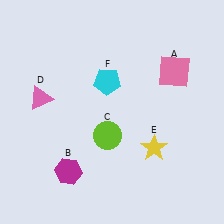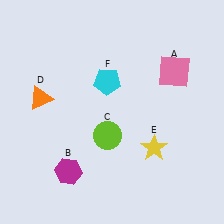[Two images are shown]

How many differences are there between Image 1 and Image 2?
There is 1 difference between the two images.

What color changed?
The triangle (D) changed from pink in Image 1 to orange in Image 2.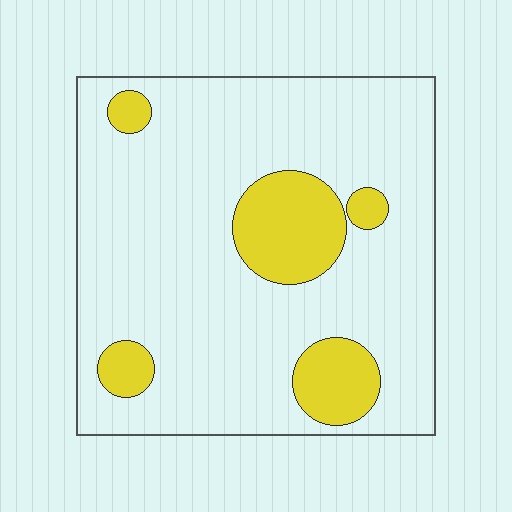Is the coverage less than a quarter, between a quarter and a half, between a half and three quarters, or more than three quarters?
Less than a quarter.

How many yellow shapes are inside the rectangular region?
5.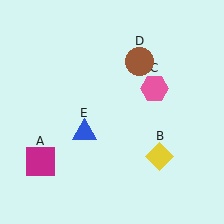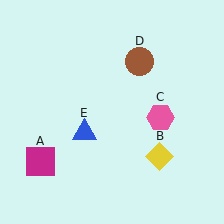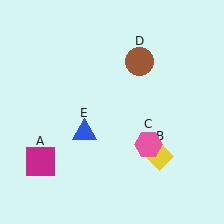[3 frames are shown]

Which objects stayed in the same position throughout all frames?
Magenta square (object A) and yellow diamond (object B) and brown circle (object D) and blue triangle (object E) remained stationary.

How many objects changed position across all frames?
1 object changed position: pink hexagon (object C).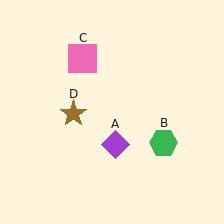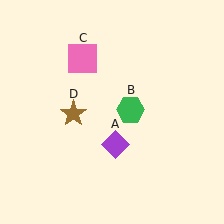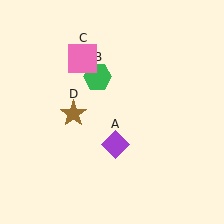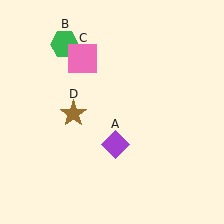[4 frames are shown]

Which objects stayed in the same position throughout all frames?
Purple diamond (object A) and pink square (object C) and brown star (object D) remained stationary.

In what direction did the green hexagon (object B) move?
The green hexagon (object B) moved up and to the left.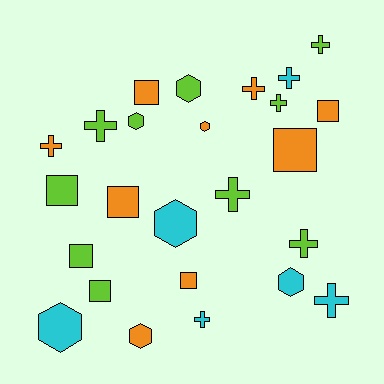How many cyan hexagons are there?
There are 3 cyan hexagons.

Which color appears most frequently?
Lime, with 10 objects.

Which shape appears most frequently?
Cross, with 10 objects.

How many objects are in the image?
There are 25 objects.